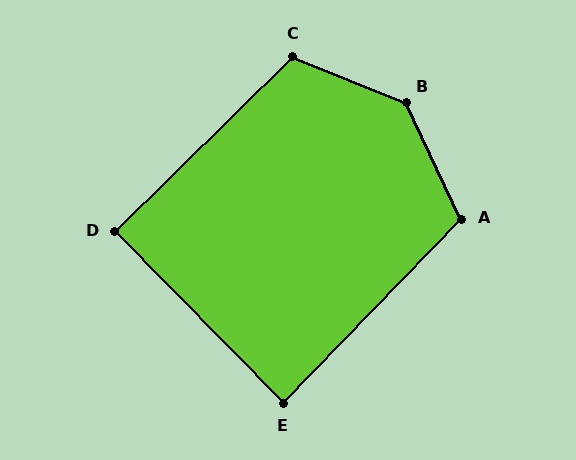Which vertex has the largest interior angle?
B, at approximately 137 degrees.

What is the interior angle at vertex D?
Approximately 90 degrees (approximately right).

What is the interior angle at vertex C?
Approximately 113 degrees (obtuse).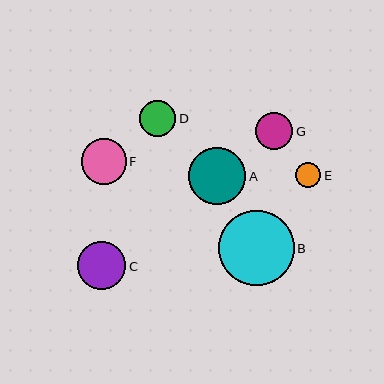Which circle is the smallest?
Circle E is the smallest with a size of approximately 25 pixels.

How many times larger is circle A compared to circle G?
Circle A is approximately 1.6 times the size of circle G.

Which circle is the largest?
Circle B is the largest with a size of approximately 75 pixels.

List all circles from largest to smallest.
From largest to smallest: B, A, C, F, G, D, E.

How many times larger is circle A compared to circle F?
Circle A is approximately 1.3 times the size of circle F.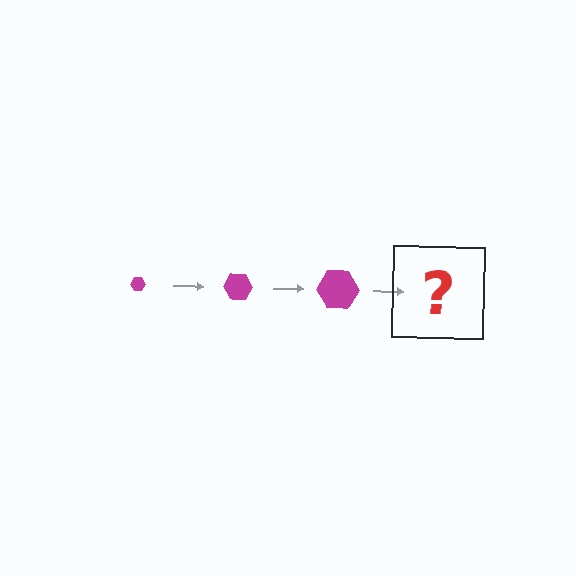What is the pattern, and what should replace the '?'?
The pattern is that the hexagon gets progressively larger each step. The '?' should be a magenta hexagon, larger than the previous one.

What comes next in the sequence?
The next element should be a magenta hexagon, larger than the previous one.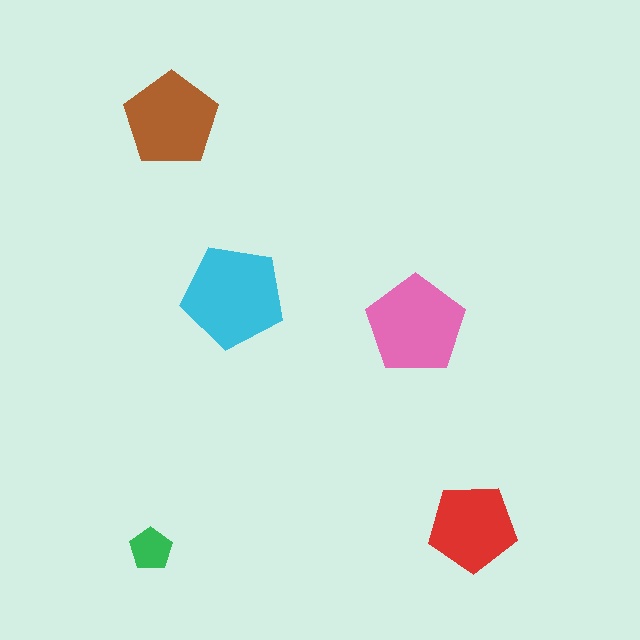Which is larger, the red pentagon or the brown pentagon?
The brown one.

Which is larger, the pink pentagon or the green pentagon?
The pink one.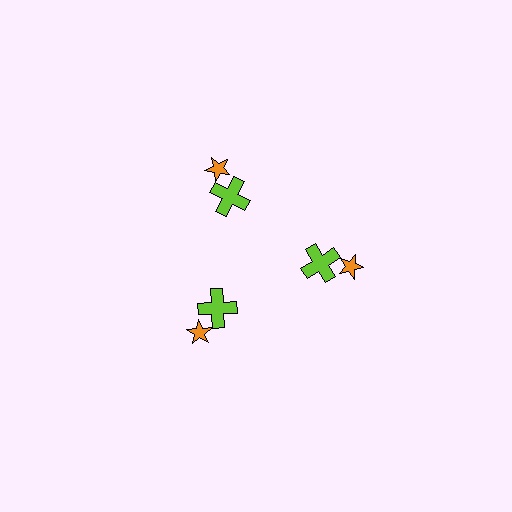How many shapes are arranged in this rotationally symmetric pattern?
There are 6 shapes, arranged in 3 groups of 2.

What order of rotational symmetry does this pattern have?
This pattern has 3-fold rotational symmetry.